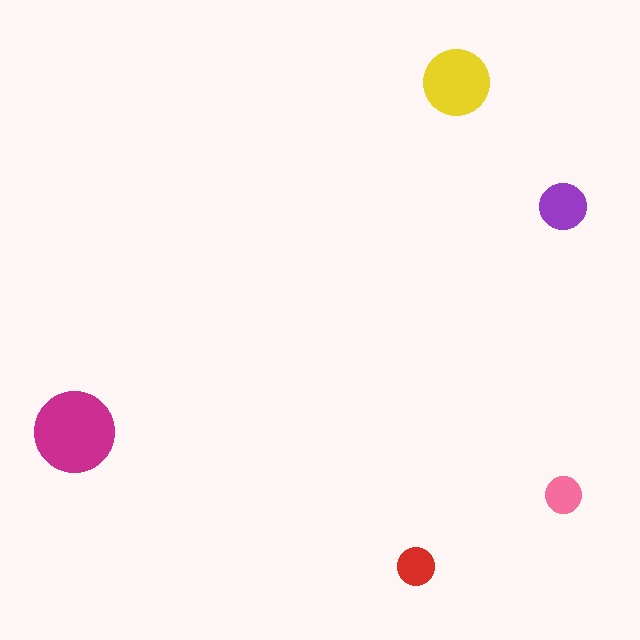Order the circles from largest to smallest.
the magenta one, the yellow one, the purple one, the red one, the pink one.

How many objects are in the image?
There are 5 objects in the image.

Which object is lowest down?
The red circle is bottommost.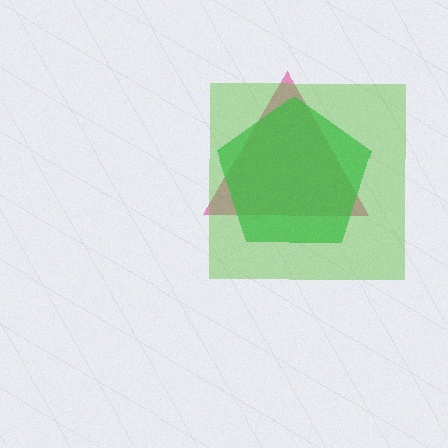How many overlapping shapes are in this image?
There are 3 overlapping shapes in the image.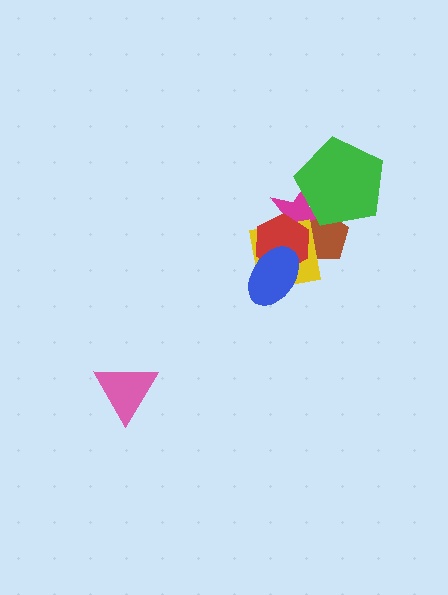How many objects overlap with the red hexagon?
4 objects overlap with the red hexagon.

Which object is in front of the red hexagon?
The blue ellipse is in front of the red hexagon.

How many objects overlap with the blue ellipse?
2 objects overlap with the blue ellipse.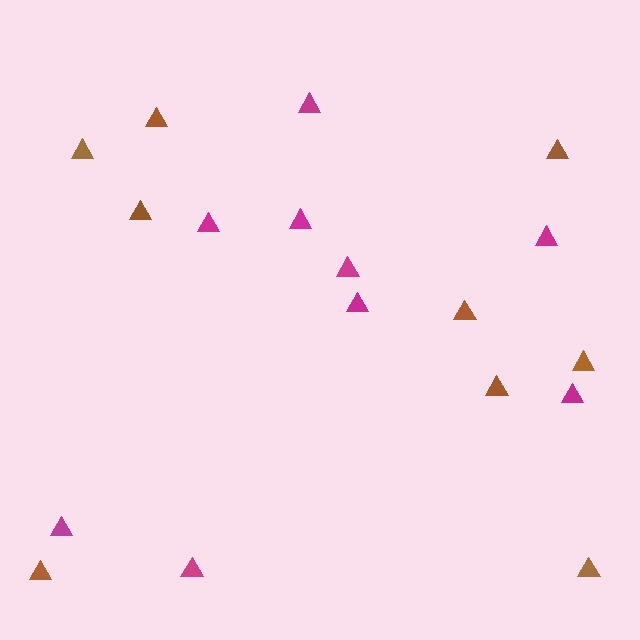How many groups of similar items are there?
There are 2 groups: one group of brown triangles (9) and one group of magenta triangles (9).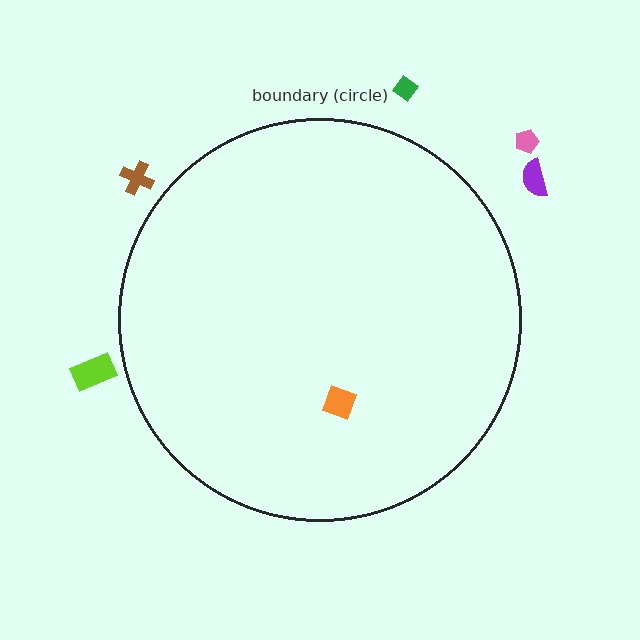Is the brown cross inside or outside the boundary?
Outside.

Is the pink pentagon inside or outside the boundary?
Outside.